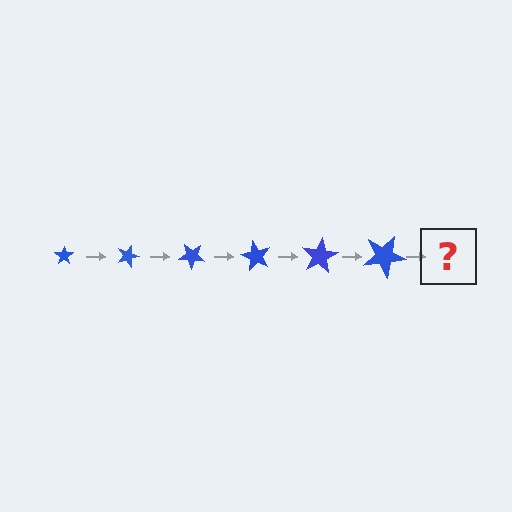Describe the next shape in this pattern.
It should be a star, larger than the previous one and rotated 120 degrees from the start.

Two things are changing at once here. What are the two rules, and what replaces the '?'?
The two rules are that the star grows larger each step and it rotates 20 degrees each step. The '?' should be a star, larger than the previous one and rotated 120 degrees from the start.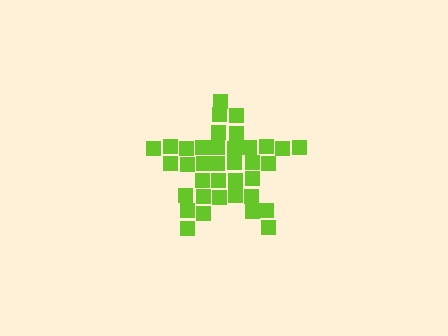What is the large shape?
The large shape is a star.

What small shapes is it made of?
It is made of small squares.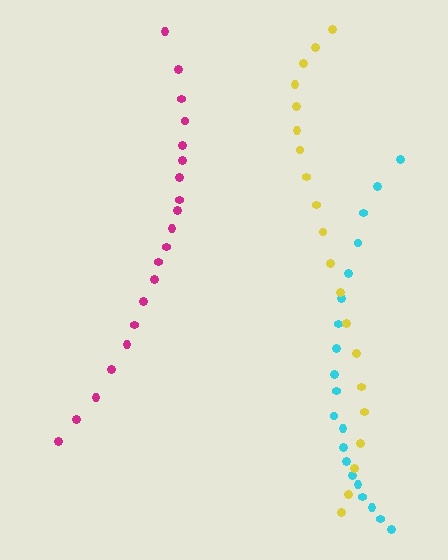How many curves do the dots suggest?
There are 3 distinct paths.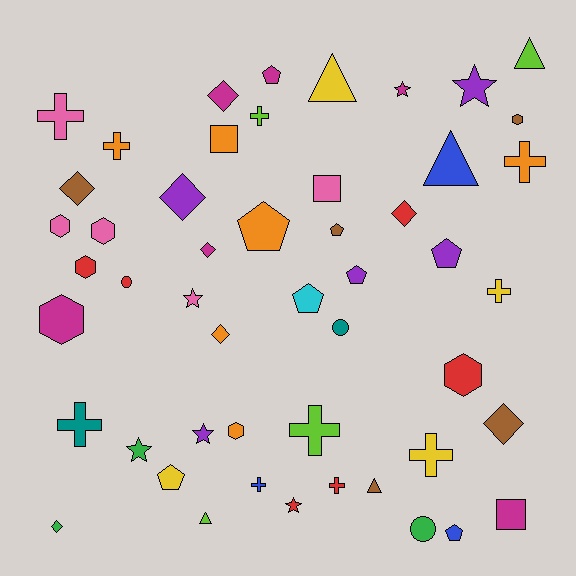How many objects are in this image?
There are 50 objects.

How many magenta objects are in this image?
There are 6 magenta objects.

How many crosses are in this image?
There are 10 crosses.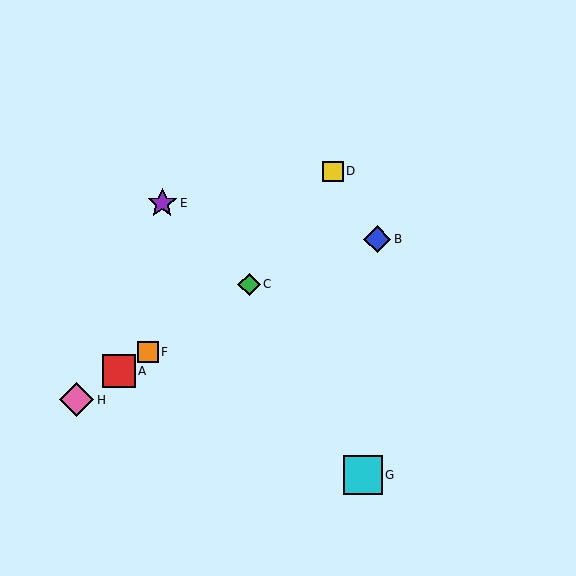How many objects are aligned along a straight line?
4 objects (A, C, F, H) are aligned along a straight line.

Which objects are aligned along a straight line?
Objects A, C, F, H are aligned along a straight line.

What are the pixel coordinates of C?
Object C is at (249, 284).